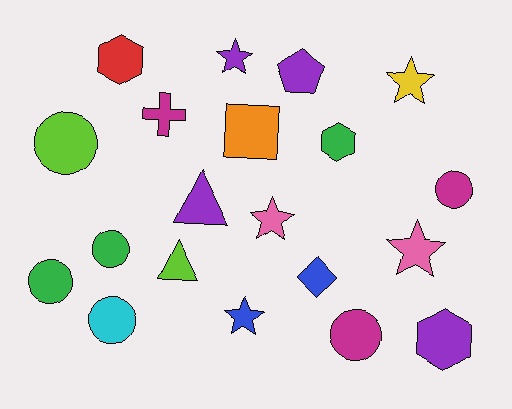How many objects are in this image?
There are 20 objects.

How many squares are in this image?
There is 1 square.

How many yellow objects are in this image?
There is 1 yellow object.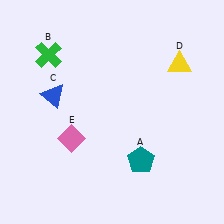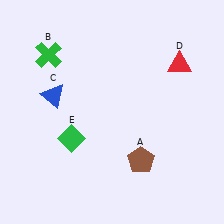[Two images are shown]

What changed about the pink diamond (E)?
In Image 1, E is pink. In Image 2, it changed to green.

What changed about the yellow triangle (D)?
In Image 1, D is yellow. In Image 2, it changed to red.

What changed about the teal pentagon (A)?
In Image 1, A is teal. In Image 2, it changed to brown.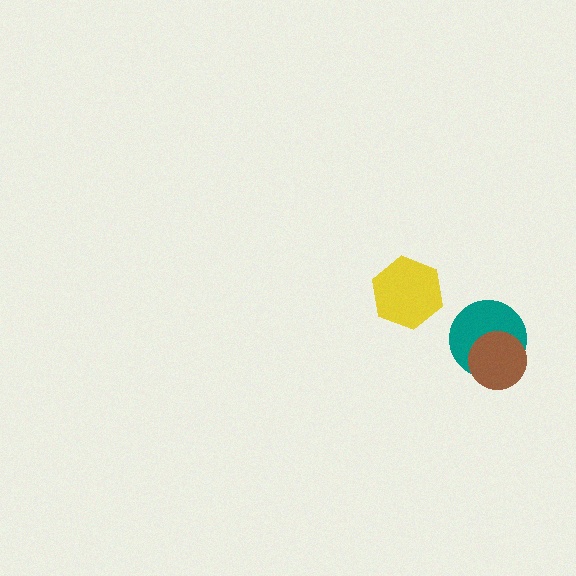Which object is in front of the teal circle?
The brown circle is in front of the teal circle.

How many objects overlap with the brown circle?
1 object overlaps with the brown circle.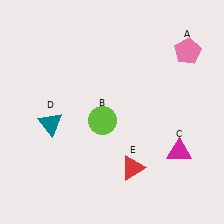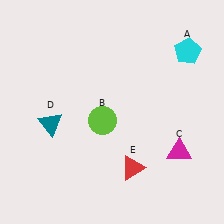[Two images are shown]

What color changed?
The pentagon (A) changed from pink in Image 1 to cyan in Image 2.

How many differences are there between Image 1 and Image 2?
There is 1 difference between the two images.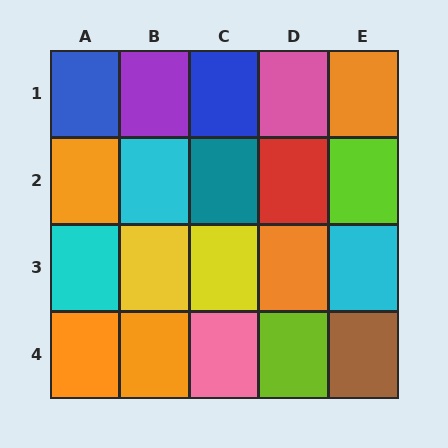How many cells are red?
1 cell is red.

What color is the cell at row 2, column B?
Cyan.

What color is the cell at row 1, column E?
Orange.